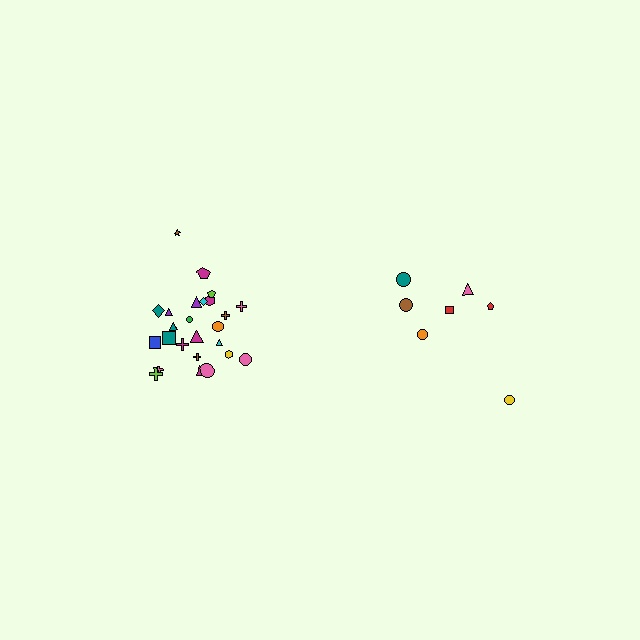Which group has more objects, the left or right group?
The left group.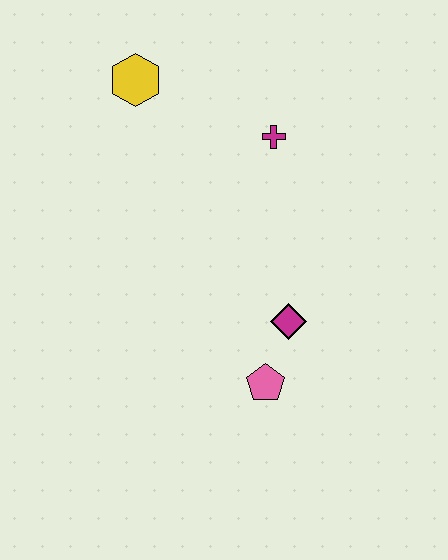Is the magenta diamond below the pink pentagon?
No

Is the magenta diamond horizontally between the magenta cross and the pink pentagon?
No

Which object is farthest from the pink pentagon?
The yellow hexagon is farthest from the pink pentagon.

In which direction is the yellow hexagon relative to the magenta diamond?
The yellow hexagon is above the magenta diamond.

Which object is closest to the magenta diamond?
The pink pentagon is closest to the magenta diamond.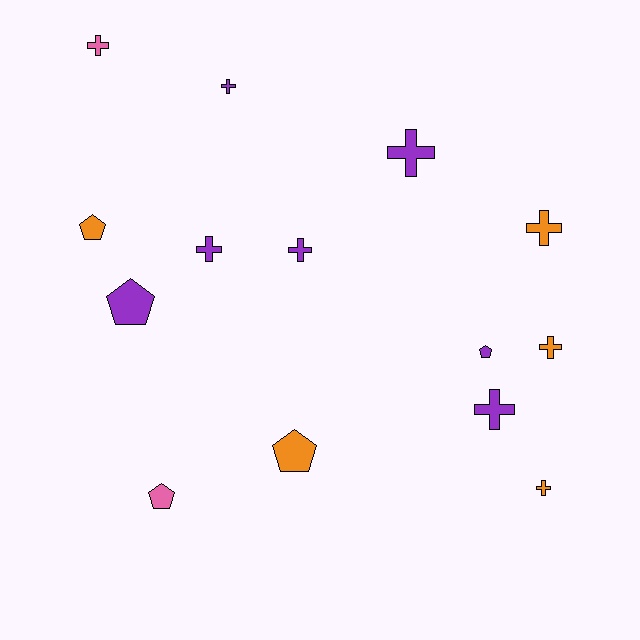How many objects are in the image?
There are 14 objects.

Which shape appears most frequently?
Cross, with 9 objects.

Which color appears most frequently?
Purple, with 7 objects.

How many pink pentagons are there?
There is 1 pink pentagon.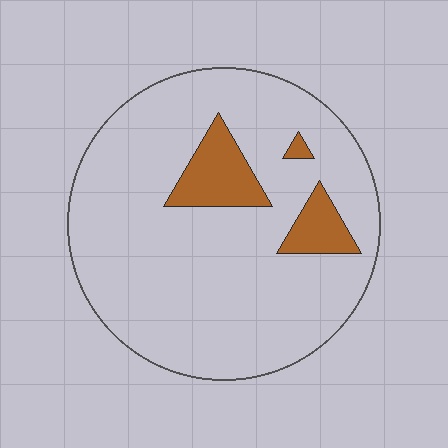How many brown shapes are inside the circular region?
3.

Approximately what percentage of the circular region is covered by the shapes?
Approximately 10%.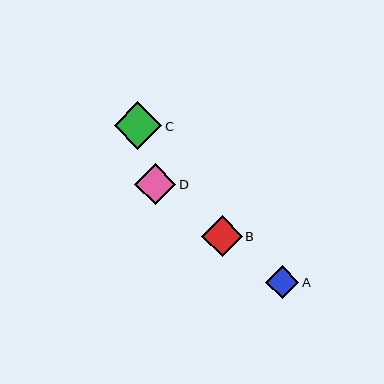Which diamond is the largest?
Diamond C is the largest with a size of approximately 47 pixels.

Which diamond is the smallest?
Diamond A is the smallest with a size of approximately 33 pixels.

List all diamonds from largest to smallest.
From largest to smallest: C, D, B, A.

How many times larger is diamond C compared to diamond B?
Diamond C is approximately 1.2 times the size of diamond B.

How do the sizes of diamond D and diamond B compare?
Diamond D and diamond B are approximately the same size.